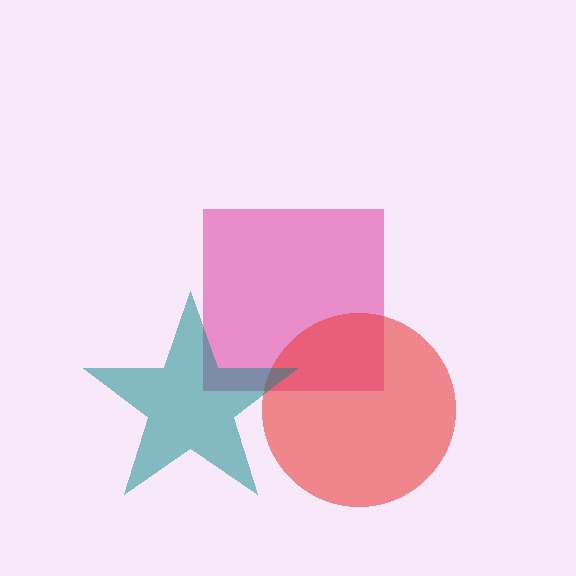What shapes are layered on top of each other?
The layered shapes are: a magenta square, a red circle, a teal star.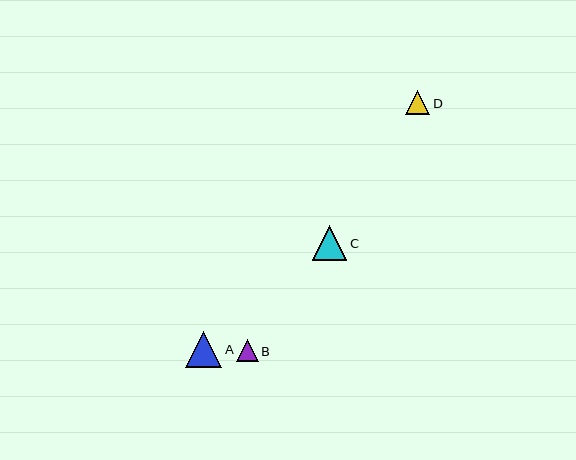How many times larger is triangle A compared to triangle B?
Triangle A is approximately 1.6 times the size of triangle B.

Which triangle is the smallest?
Triangle B is the smallest with a size of approximately 22 pixels.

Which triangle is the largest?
Triangle A is the largest with a size of approximately 36 pixels.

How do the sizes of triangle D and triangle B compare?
Triangle D and triangle B are approximately the same size.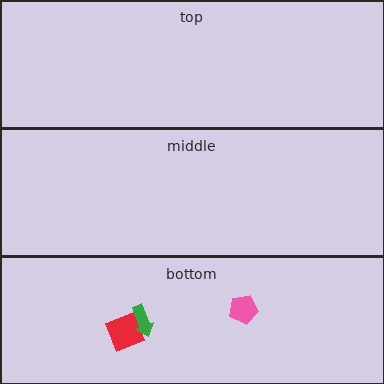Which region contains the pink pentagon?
The bottom region.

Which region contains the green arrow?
The bottom region.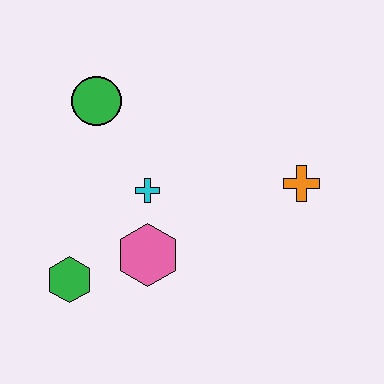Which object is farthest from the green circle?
The orange cross is farthest from the green circle.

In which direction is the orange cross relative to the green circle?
The orange cross is to the right of the green circle.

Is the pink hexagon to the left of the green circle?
No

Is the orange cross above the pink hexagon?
Yes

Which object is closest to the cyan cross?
The pink hexagon is closest to the cyan cross.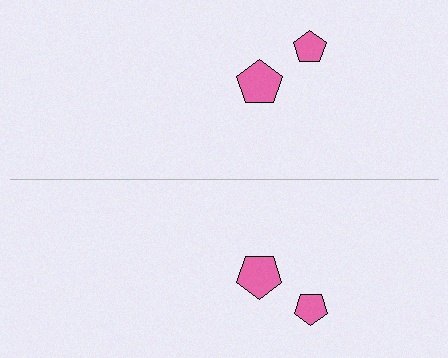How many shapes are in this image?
There are 4 shapes in this image.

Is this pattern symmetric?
Yes, this pattern has bilateral (reflection) symmetry.